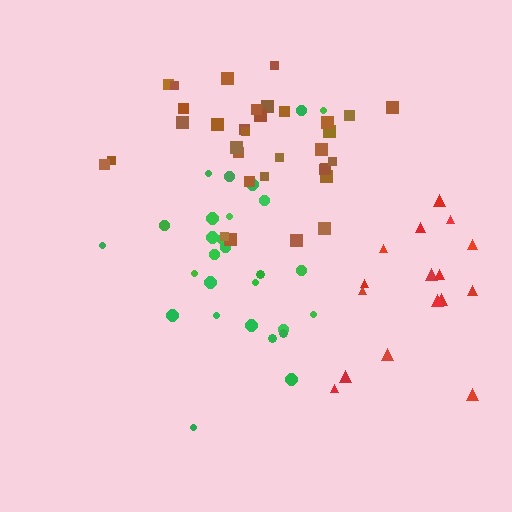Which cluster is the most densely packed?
Brown.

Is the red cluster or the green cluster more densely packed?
Green.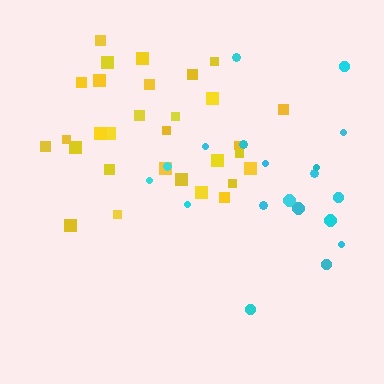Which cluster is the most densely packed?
Yellow.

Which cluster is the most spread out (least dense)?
Cyan.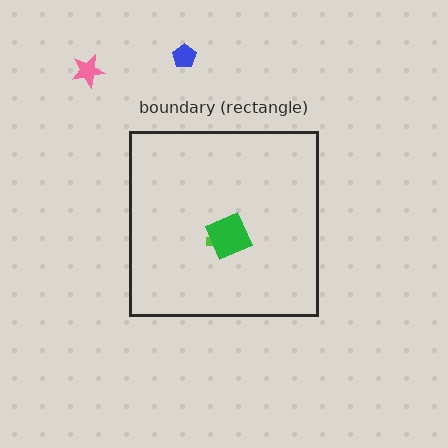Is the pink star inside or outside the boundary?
Outside.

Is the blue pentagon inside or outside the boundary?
Outside.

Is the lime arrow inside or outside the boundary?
Inside.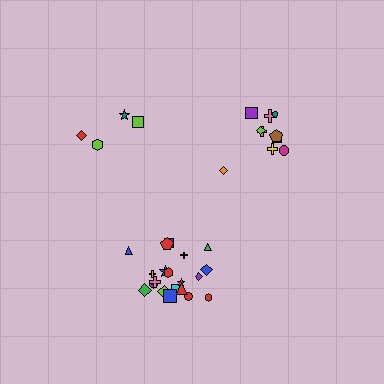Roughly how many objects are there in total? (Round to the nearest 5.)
Roughly 35 objects in total.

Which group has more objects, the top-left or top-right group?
The top-right group.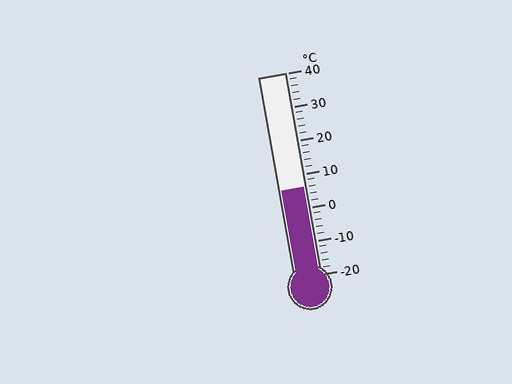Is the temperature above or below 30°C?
The temperature is below 30°C.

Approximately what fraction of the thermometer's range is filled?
The thermometer is filled to approximately 45% of its range.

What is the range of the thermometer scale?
The thermometer scale ranges from -20°C to 40°C.